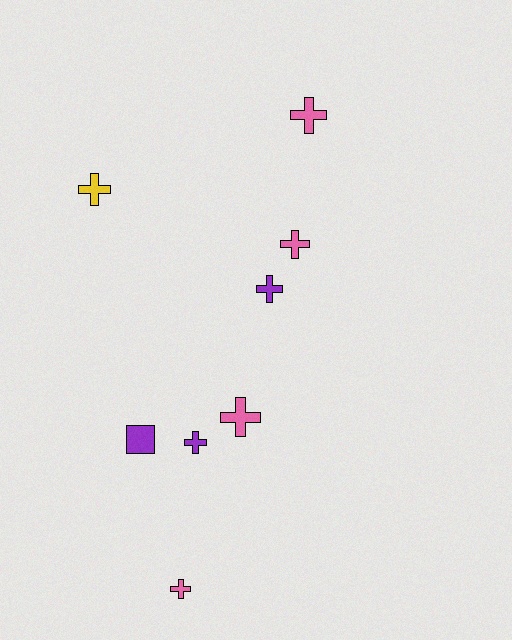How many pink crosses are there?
There are 4 pink crosses.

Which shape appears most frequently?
Cross, with 7 objects.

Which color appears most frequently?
Pink, with 4 objects.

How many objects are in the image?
There are 8 objects.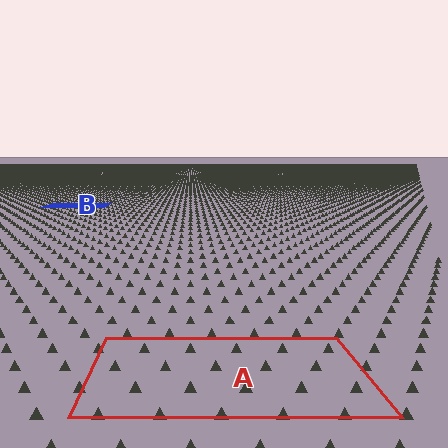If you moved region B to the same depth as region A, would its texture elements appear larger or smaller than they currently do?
They would appear larger. At a closer depth, the same texture elements are projected at a bigger on-screen size.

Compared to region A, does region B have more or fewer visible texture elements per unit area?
Region B has more texture elements per unit area — they are packed more densely because it is farther away.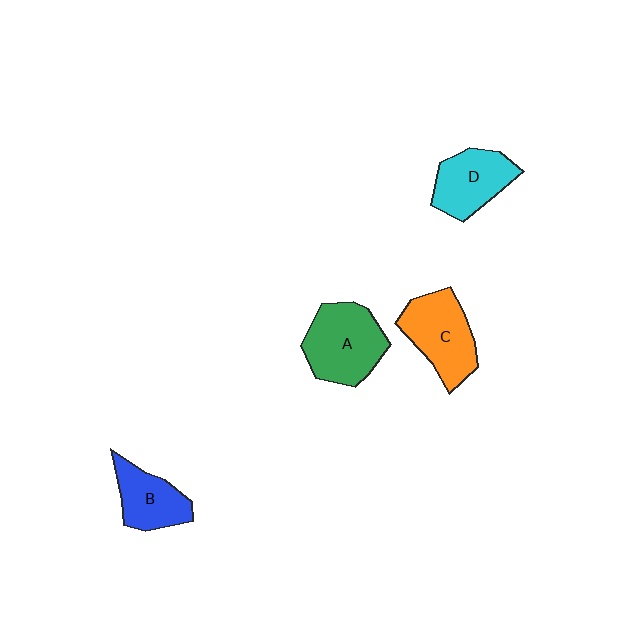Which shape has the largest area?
Shape A (green).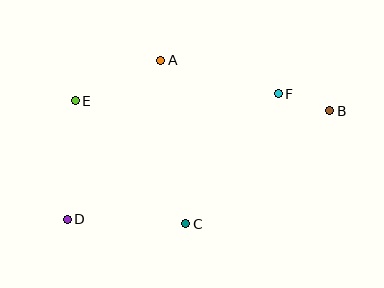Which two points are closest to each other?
Points B and F are closest to each other.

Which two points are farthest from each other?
Points B and D are farthest from each other.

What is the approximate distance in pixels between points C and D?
The distance between C and D is approximately 118 pixels.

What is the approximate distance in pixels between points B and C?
The distance between B and C is approximately 183 pixels.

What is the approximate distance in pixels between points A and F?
The distance between A and F is approximately 122 pixels.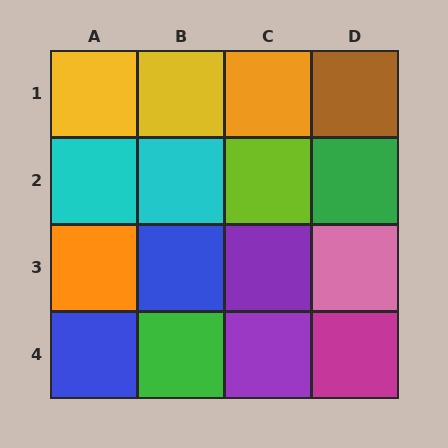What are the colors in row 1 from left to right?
Yellow, yellow, orange, brown.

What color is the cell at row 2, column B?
Cyan.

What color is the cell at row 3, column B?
Blue.